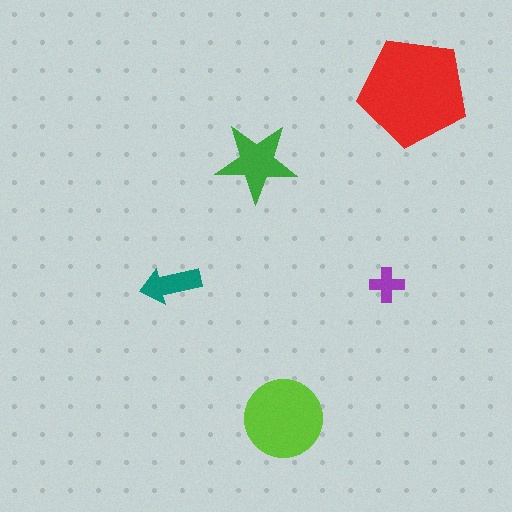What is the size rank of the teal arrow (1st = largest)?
4th.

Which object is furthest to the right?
The red pentagon is rightmost.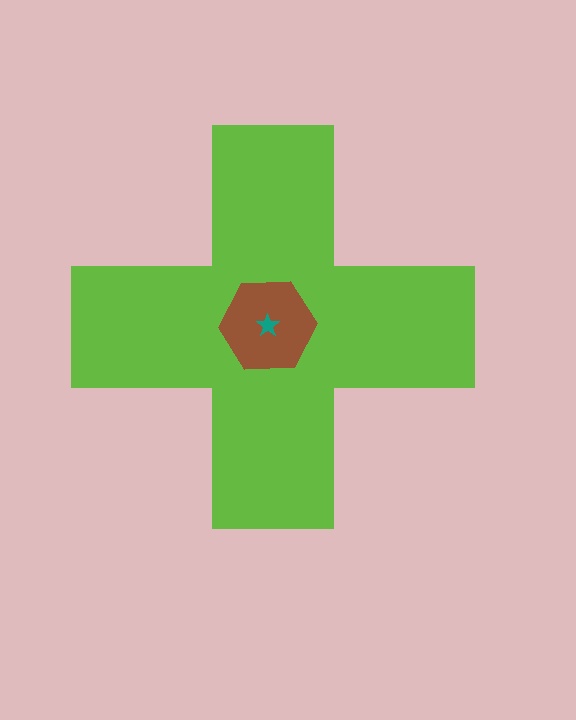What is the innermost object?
The teal star.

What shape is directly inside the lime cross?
The brown hexagon.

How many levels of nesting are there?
3.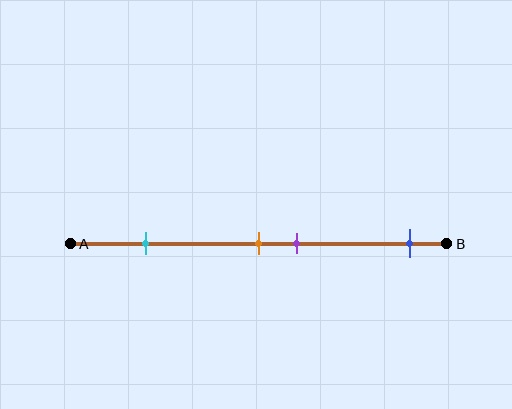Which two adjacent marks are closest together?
The orange and purple marks are the closest adjacent pair.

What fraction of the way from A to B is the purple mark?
The purple mark is approximately 60% (0.6) of the way from A to B.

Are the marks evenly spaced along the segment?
No, the marks are not evenly spaced.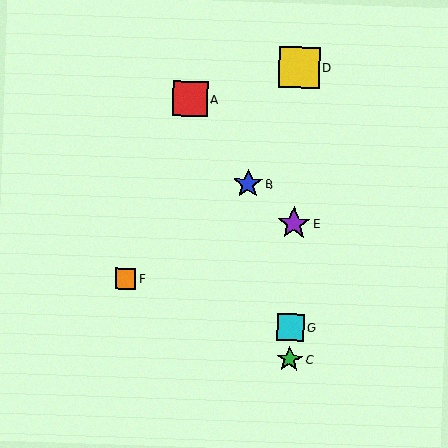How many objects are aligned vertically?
4 objects (C, D, E, G) are aligned vertically.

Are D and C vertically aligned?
Yes, both are at x≈299.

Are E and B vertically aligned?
No, E is at x≈294 and B is at x≈248.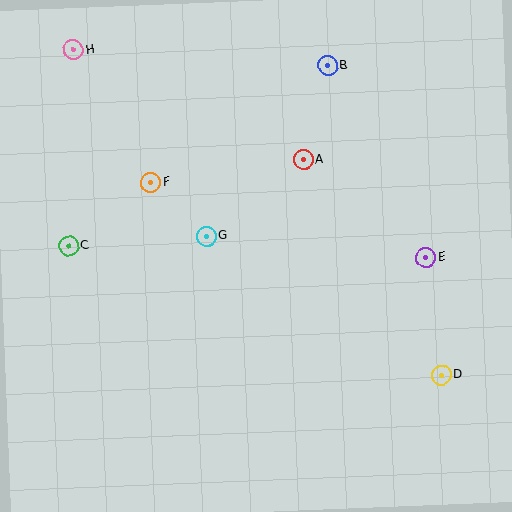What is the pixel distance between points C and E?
The distance between C and E is 357 pixels.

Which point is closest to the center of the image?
Point G at (206, 236) is closest to the center.